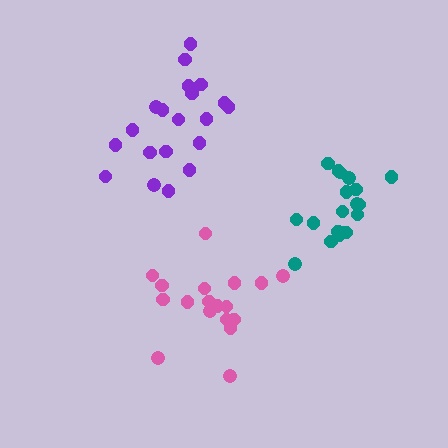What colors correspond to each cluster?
The clusters are colored: pink, teal, purple.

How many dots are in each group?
Group 1: 18 dots, Group 2: 19 dots, Group 3: 20 dots (57 total).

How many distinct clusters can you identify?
There are 3 distinct clusters.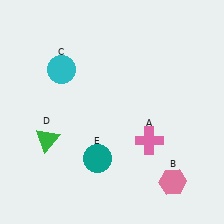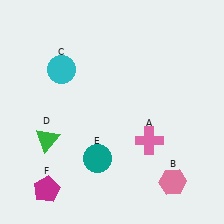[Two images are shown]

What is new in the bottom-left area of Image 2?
A magenta pentagon (F) was added in the bottom-left area of Image 2.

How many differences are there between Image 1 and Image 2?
There is 1 difference between the two images.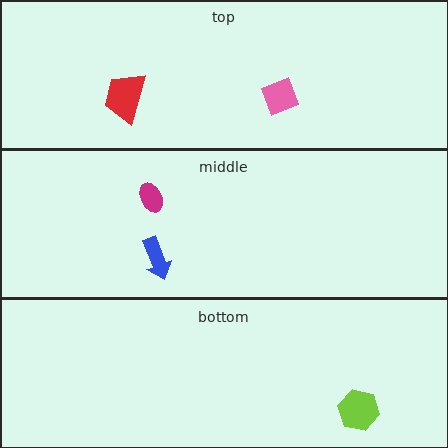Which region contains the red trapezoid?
The top region.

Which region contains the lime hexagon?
The bottom region.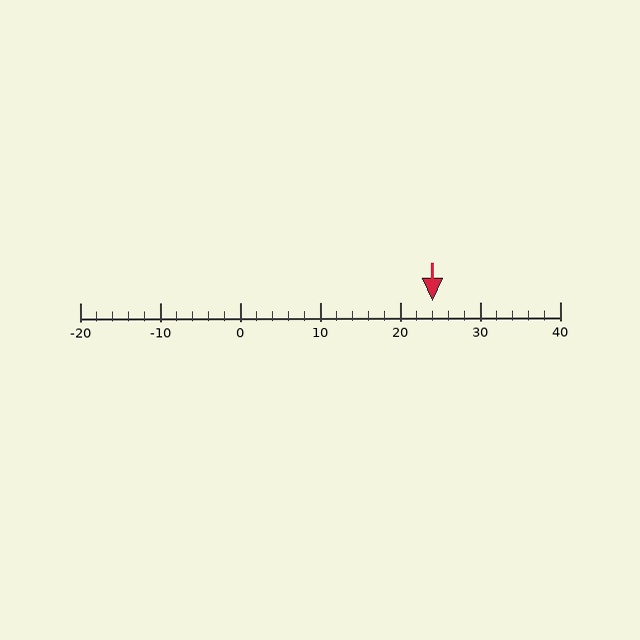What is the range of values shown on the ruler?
The ruler shows values from -20 to 40.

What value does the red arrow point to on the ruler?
The red arrow points to approximately 24.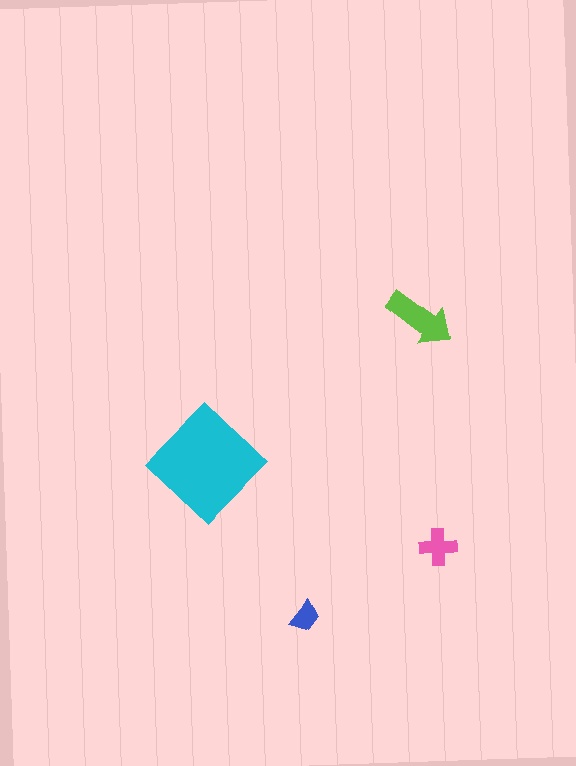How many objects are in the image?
There are 4 objects in the image.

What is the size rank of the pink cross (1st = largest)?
3rd.